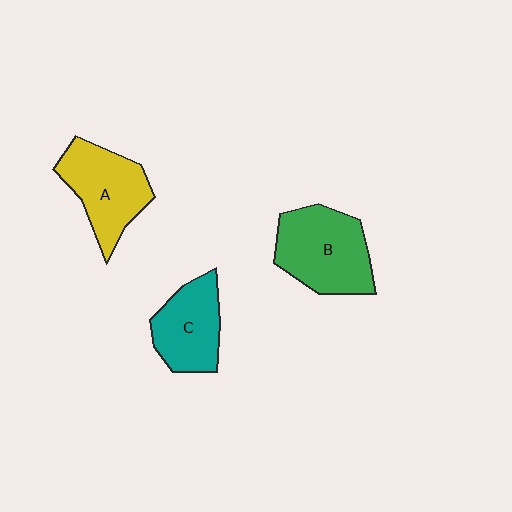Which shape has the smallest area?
Shape C (teal).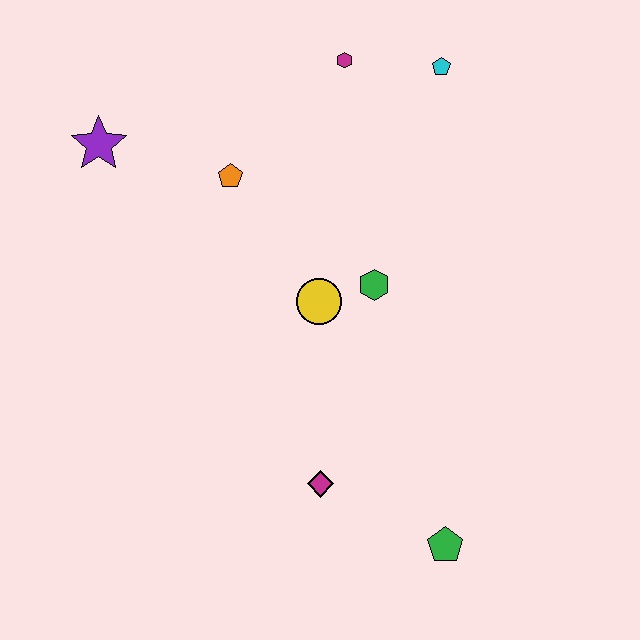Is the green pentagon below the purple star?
Yes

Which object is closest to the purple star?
The orange pentagon is closest to the purple star.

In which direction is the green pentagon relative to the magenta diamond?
The green pentagon is to the right of the magenta diamond.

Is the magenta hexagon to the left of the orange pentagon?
No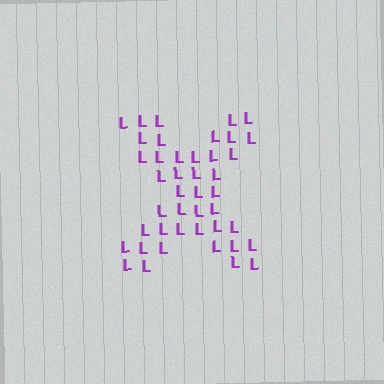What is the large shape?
The large shape is the letter X.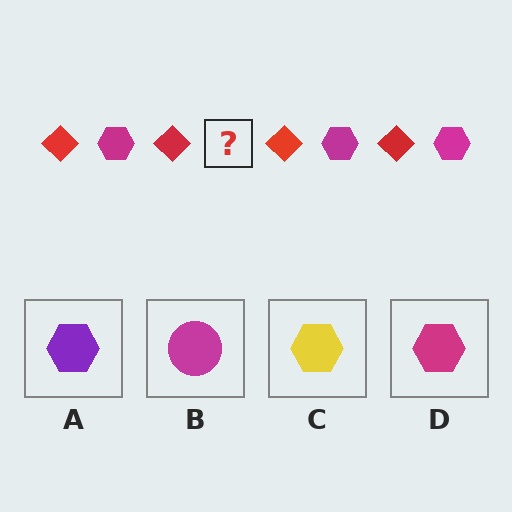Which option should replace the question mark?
Option D.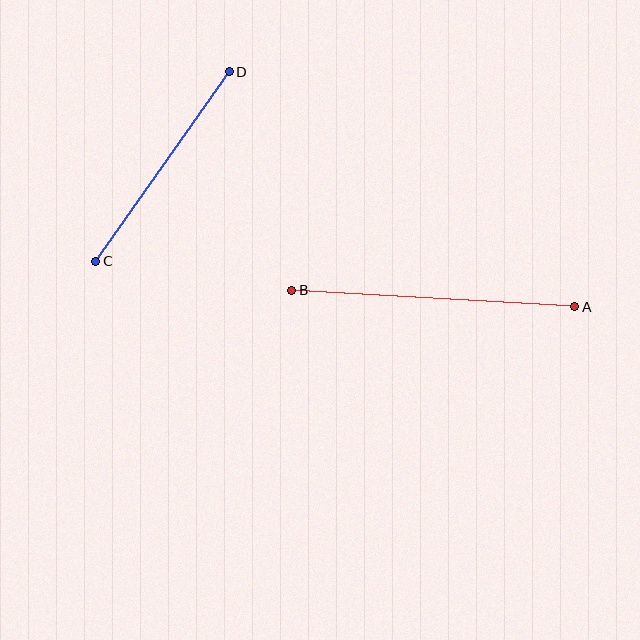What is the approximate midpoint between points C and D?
The midpoint is at approximately (162, 166) pixels.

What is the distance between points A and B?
The distance is approximately 284 pixels.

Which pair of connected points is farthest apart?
Points A and B are farthest apart.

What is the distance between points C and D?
The distance is approximately 232 pixels.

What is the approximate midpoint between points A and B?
The midpoint is at approximately (433, 298) pixels.